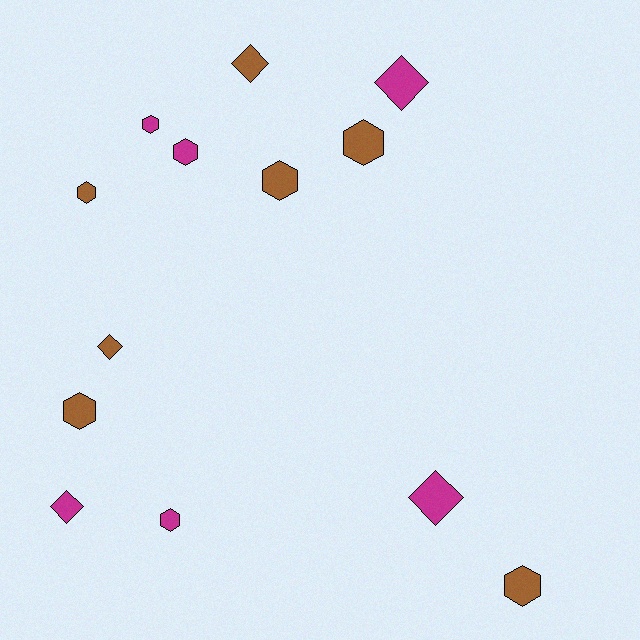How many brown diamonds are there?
There are 2 brown diamonds.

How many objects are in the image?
There are 13 objects.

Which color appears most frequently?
Brown, with 7 objects.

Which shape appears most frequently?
Hexagon, with 8 objects.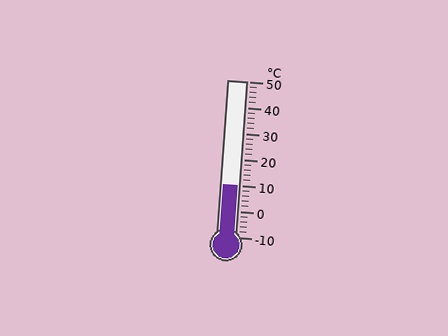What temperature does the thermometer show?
The thermometer shows approximately 10°C.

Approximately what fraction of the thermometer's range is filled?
The thermometer is filled to approximately 35% of its range.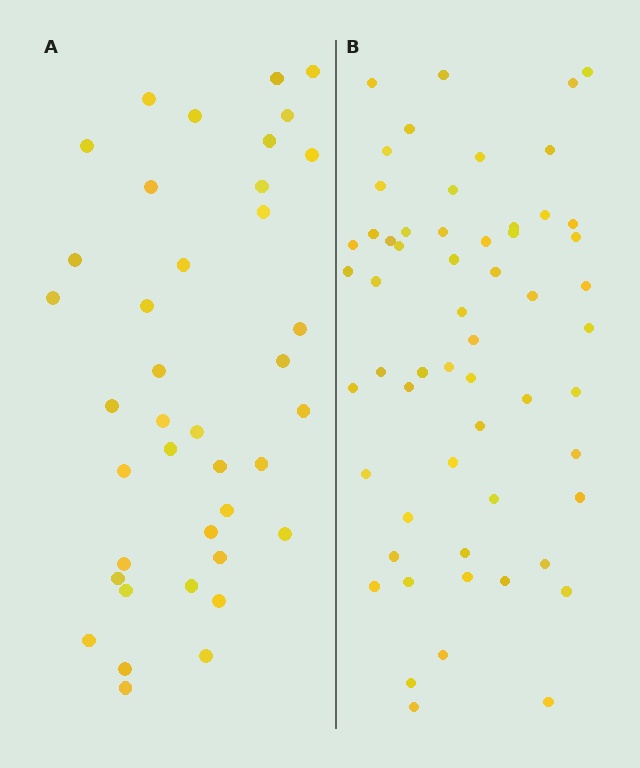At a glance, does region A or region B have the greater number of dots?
Region B (the right region) has more dots.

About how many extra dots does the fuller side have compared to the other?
Region B has approximately 20 more dots than region A.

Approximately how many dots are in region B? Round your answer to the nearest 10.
About 60 dots. (The exact count is 58, which rounds to 60.)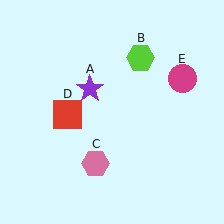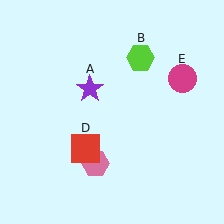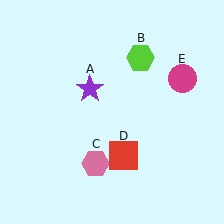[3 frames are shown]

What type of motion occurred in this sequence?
The red square (object D) rotated counterclockwise around the center of the scene.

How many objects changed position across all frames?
1 object changed position: red square (object D).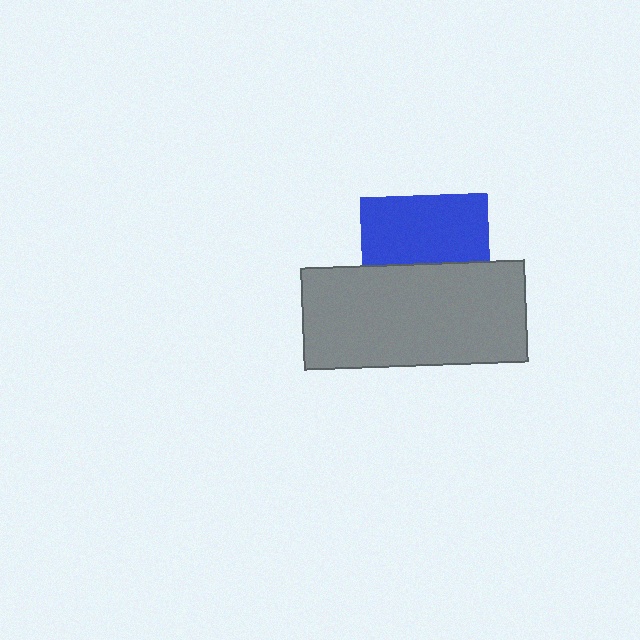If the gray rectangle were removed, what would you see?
You would see the complete blue square.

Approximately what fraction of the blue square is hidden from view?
Roughly 47% of the blue square is hidden behind the gray rectangle.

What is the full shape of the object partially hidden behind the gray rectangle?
The partially hidden object is a blue square.